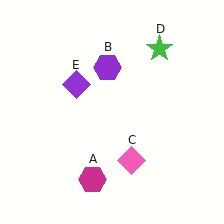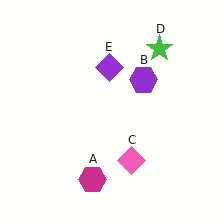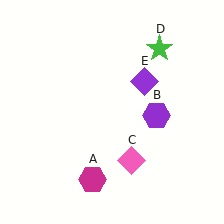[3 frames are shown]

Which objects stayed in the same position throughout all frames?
Magenta hexagon (object A) and pink diamond (object C) and green star (object D) remained stationary.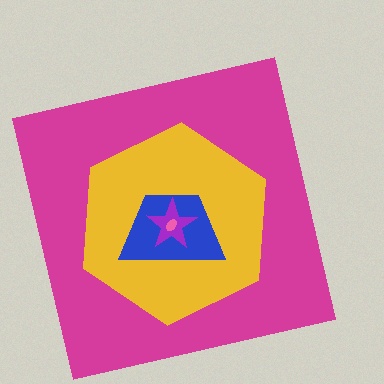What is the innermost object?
The pink ellipse.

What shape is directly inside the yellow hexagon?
The blue trapezoid.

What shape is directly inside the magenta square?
The yellow hexagon.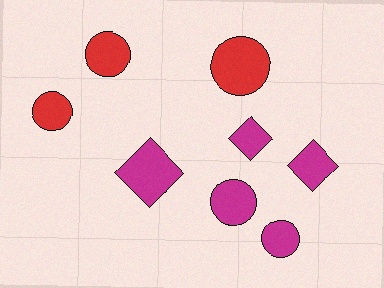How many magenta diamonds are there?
There are 3 magenta diamonds.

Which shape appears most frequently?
Circle, with 5 objects.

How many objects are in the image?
There are 8 objects.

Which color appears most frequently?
Magenta, with 5 objects.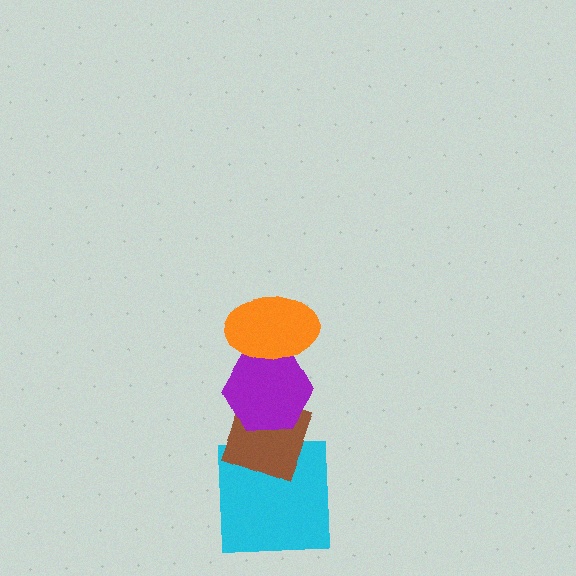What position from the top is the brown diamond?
The brown diamond is 3rd from the top.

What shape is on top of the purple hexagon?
The orange ellipse is on top of the purple hexagon.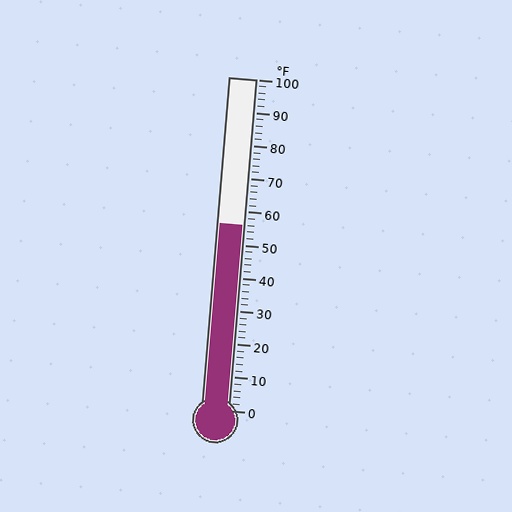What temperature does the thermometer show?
The thermometer shows approximately 56°F.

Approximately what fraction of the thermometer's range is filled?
The thermometer is filled to approximately 55% of its range.